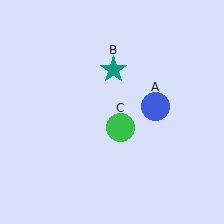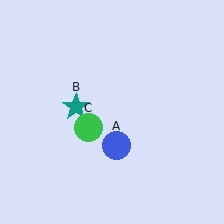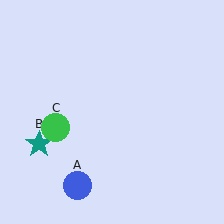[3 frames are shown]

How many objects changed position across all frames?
3 objects changed position: blue circle (object A), teal star (object B), green circle (object C).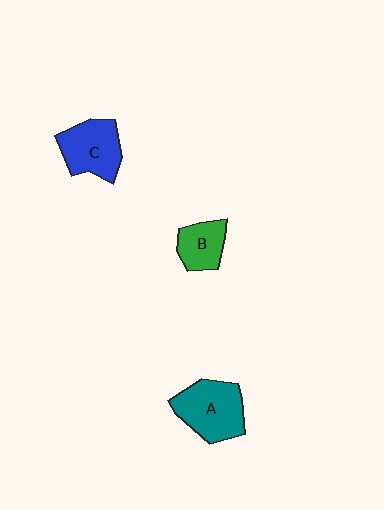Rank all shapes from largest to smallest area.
From largest to smallest: A (teal), C (blue), B (green).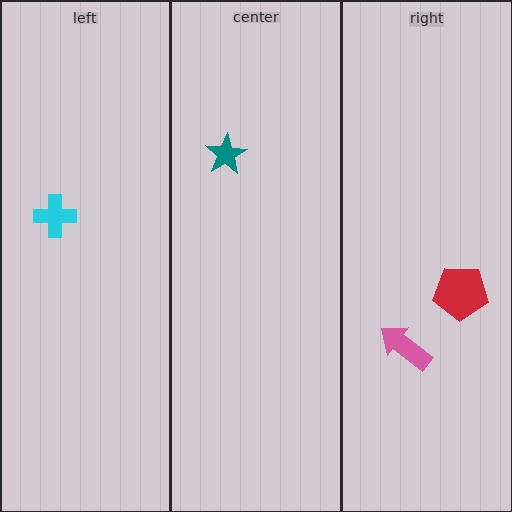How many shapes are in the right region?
2.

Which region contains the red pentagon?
The right region.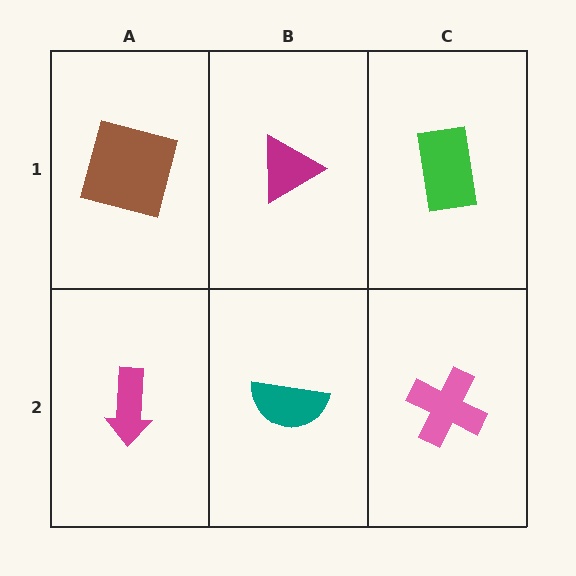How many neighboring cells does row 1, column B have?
3.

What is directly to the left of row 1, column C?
A magenta triangle.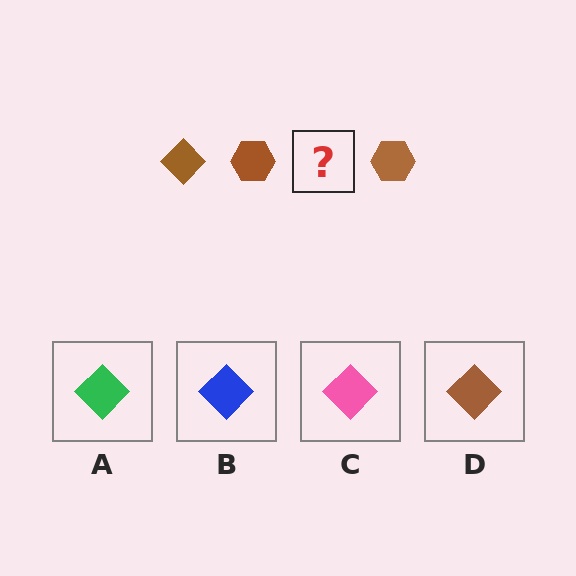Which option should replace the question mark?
Option D.